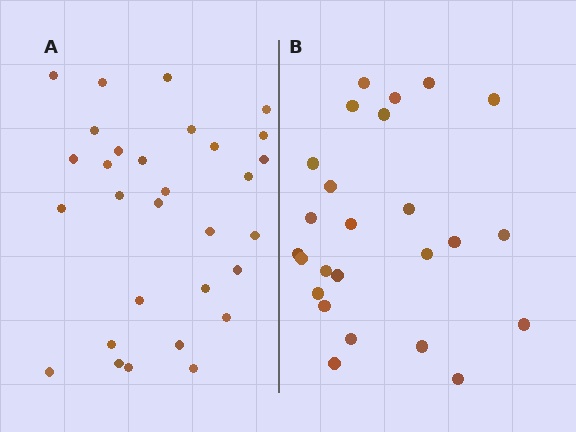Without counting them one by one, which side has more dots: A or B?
Region A (the left region) has more dots.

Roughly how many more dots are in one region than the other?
Region A has about 5 more dots than region B.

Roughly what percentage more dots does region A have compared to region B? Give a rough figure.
About 20% more.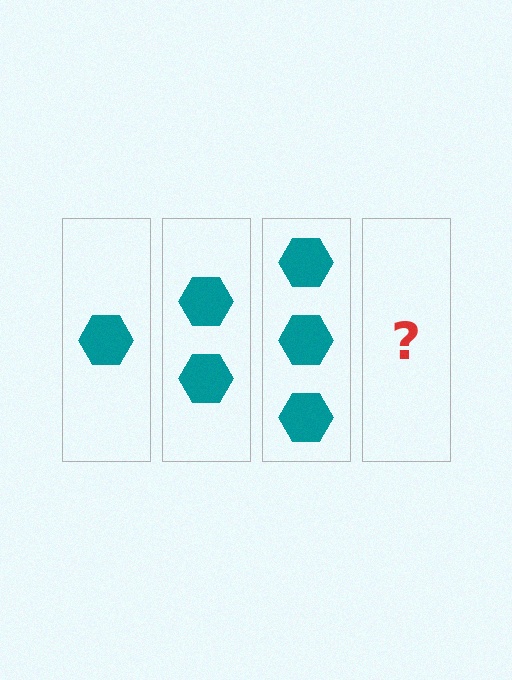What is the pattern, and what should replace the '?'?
The pattern is that each step adds one more hexagon. The '?' should be 4 hexagons.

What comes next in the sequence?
The next element should be 4 hexagons.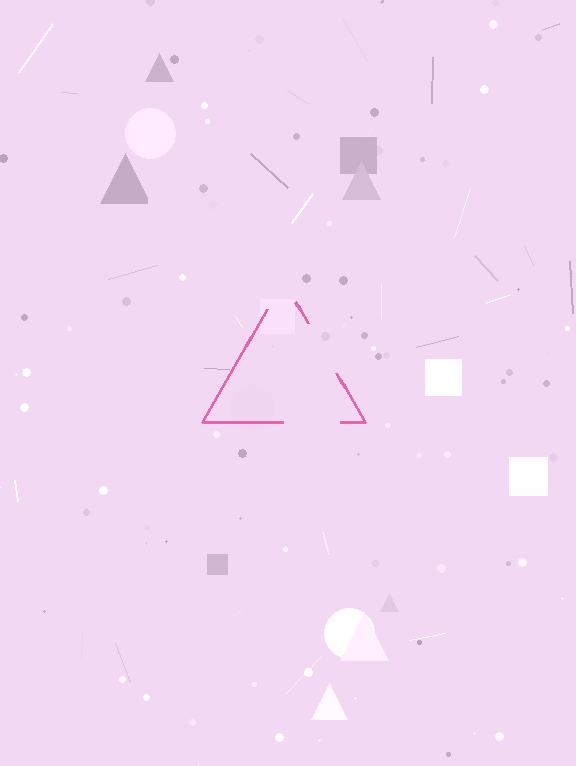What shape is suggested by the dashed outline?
The dashed outline suggests a triangle.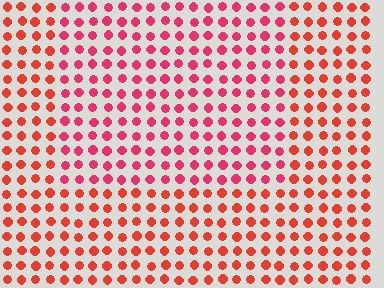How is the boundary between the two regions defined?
The boundary is defined purely by a slight shift in hue (about 25 degrees). Spacing, size, and orientation are identical on both sides.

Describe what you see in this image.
The image is filled with small red elements in a uniform arrangement. A rectangle-shaped region is visible where the elements are tinted to a slightly different hue, forming a subtle color boundary.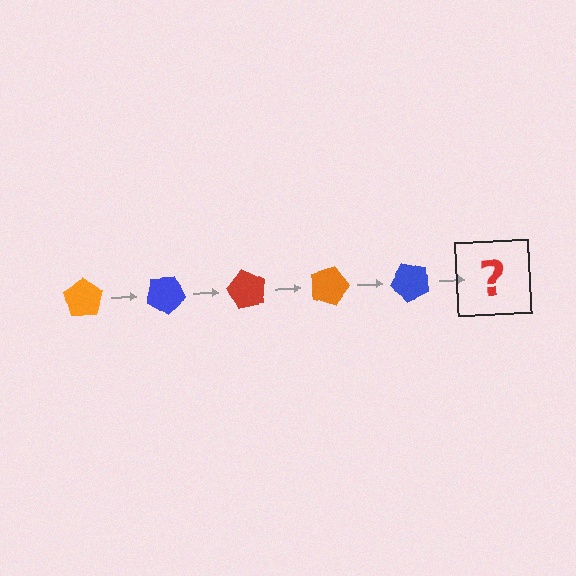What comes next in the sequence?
The next element should be a red pentagon, rotated 150 degrees from the start.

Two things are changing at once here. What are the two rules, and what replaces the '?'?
The two rules are that it rotates 30 degrees each step and the color cycles through orange, blue, and red. The '?' should be a red pentagon, rotated 150 degrees from the start.